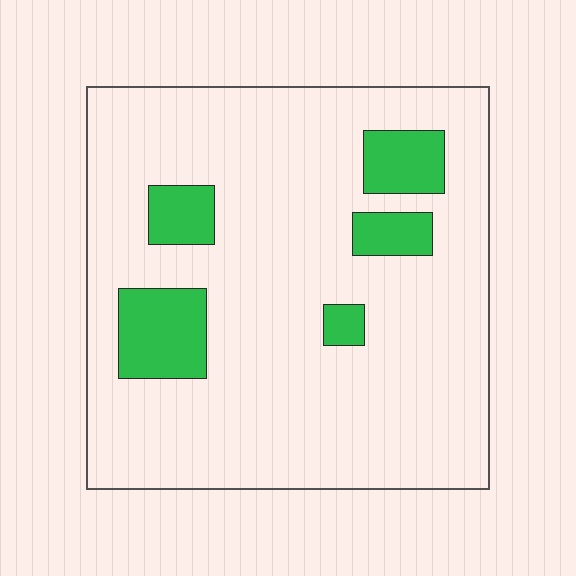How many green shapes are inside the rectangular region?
5.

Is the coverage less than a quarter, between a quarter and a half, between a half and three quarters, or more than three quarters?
Less than a quarter.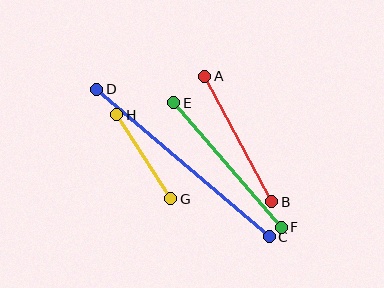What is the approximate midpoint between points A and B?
The midpoint is at approximately (238, 139) pixels.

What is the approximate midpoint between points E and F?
The midpoint is at approximately (227, 165) pixels.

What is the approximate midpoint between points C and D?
The midpoint is at approximately (183, 163) pixels.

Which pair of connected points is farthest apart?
Points C and D are farthest apart.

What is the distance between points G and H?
The distance is approximately 100 pixels.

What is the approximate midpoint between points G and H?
The midpoint is at approximately (144, 157) pixels.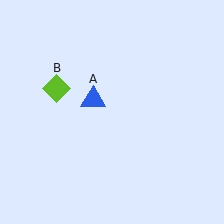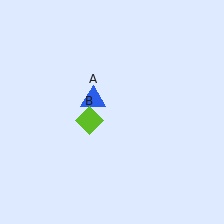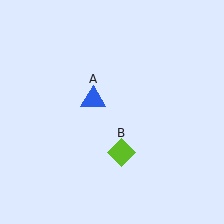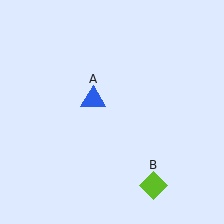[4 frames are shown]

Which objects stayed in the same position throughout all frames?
Blue triangle (object A) remained stationary.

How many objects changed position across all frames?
1 object changed position: lime diamond (object B).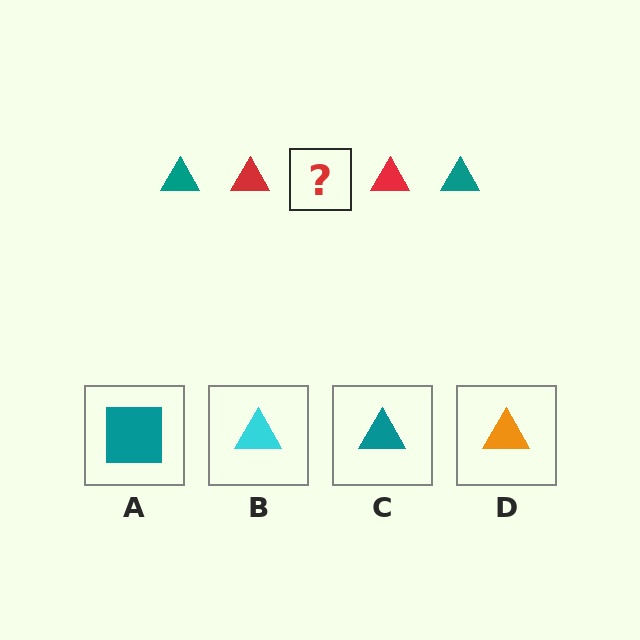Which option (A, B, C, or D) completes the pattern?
C.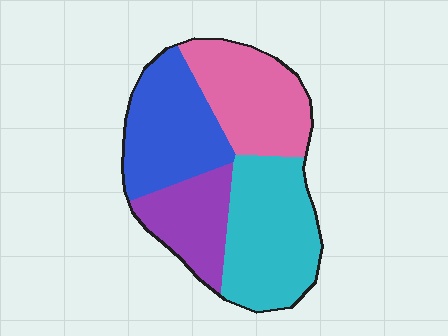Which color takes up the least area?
Purple, at roughly 15%.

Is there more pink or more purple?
Pink.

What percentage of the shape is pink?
Pink takes up about one quarter (1/4) of the shape.